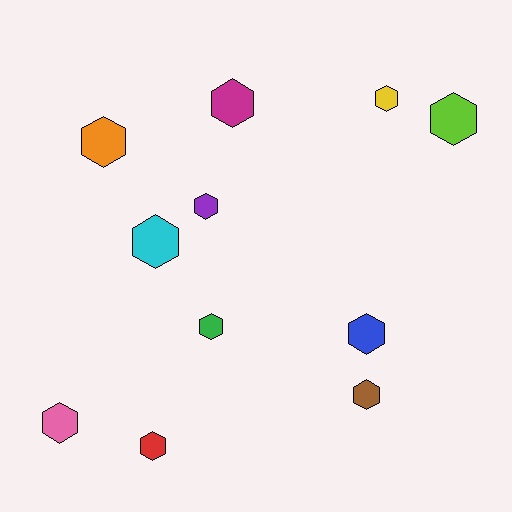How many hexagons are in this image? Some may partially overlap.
There are 11 hexagons.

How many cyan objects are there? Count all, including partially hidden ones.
There is 1 cyan object.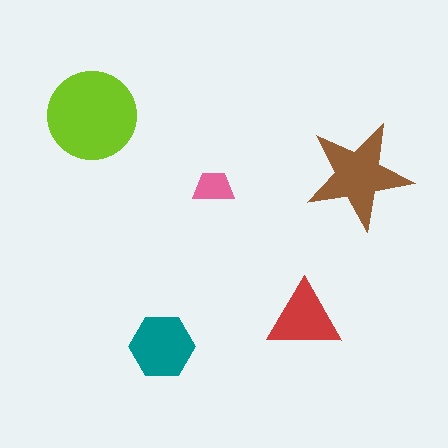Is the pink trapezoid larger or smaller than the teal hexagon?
Smaller.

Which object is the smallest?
The pink trapezoid.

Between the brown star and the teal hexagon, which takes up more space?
The brown star.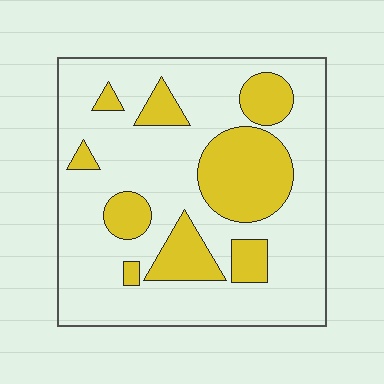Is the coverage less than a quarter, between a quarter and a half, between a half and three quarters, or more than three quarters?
Between a quarter and a half.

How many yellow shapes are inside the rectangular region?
9.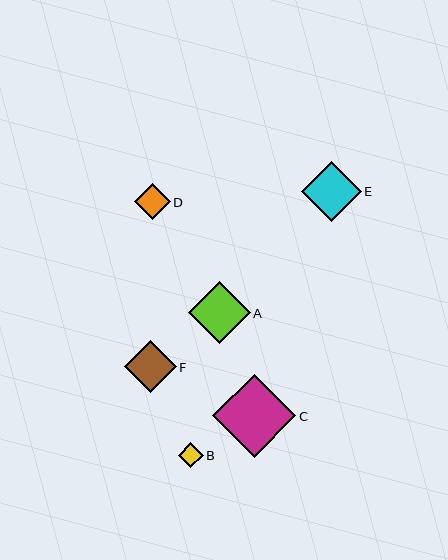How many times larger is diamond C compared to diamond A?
Diamond C is approximately 1.3 times the size of diamond A.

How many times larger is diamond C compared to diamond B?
Diamond C is approximately 3.3 times the size of diamond B.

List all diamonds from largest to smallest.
From largest to smallest: C, A, E, F, D, B.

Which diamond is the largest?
Diamond C is the largest with a size of approximately 83 pixels.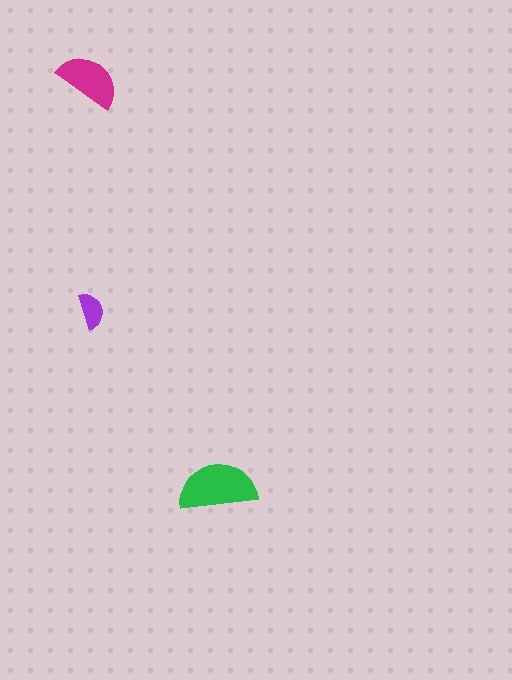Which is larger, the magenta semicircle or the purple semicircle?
The magenta one.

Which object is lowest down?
The green semicircle is bottommost.